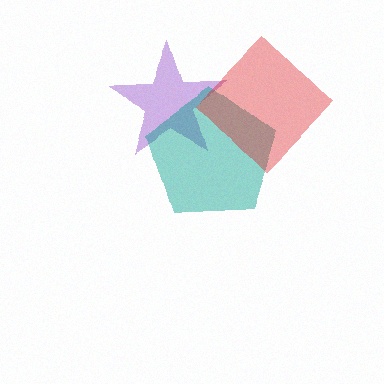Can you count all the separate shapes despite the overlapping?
Yes, there are 3 separate shapes.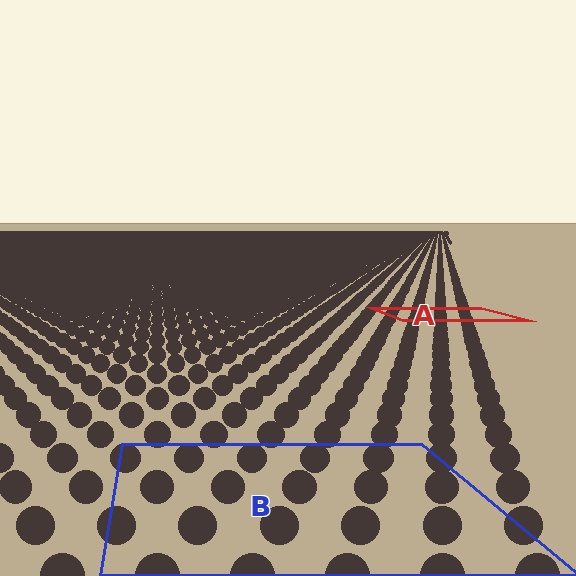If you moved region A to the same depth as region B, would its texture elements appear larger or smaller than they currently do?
They would appear larger. At a closer depth, the same texture elements are projected at a bigger on-screen size.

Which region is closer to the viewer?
Region B is closer. The texture elements there are larger and more spread out.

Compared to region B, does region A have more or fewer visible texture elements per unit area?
Region A has more texture elements per unit area — they are packed more densely because it is farther away.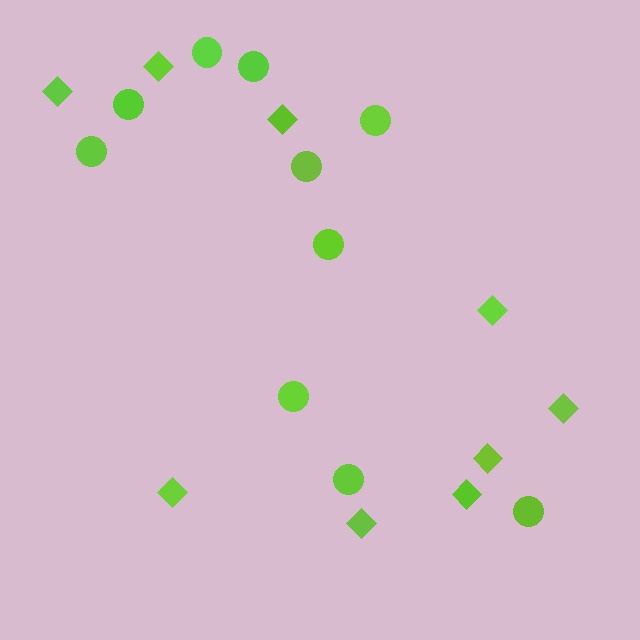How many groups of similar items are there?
There are 2 groups: one group of circles (10) and one group of diamonds (9).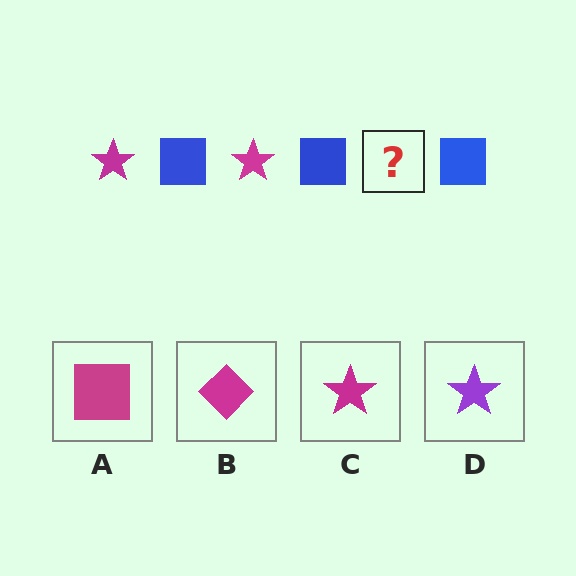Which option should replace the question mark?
Option C.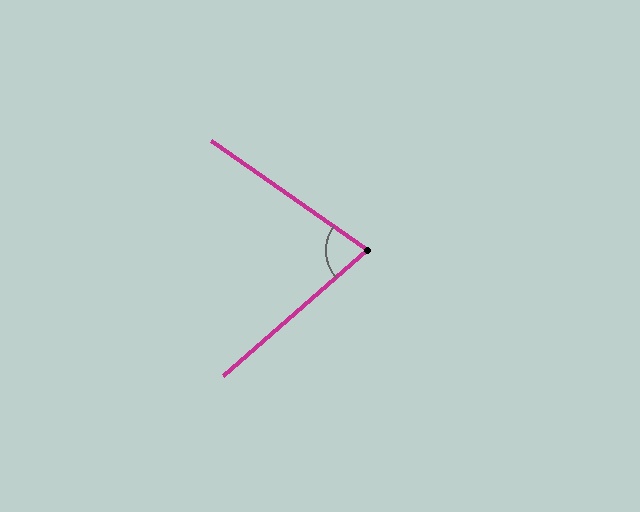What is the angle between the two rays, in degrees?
Approximately 76 degrees.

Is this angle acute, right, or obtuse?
It is acute.